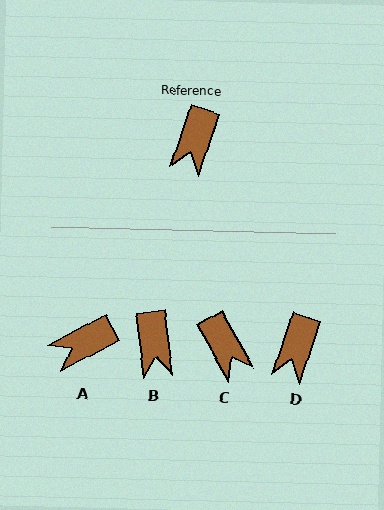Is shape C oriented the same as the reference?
No, it is off by about 47 degrees.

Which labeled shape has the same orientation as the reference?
D.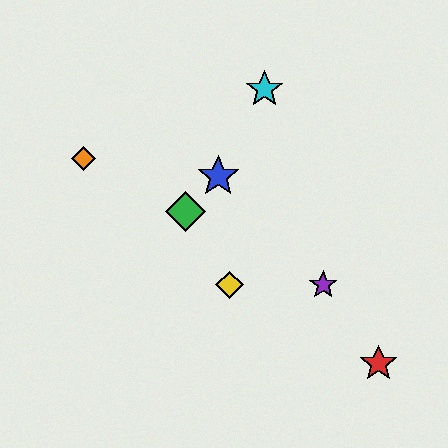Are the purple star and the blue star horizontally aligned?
No, the purple star is at y≈285 and the blue star is at y≈176.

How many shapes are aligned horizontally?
2 shapes (the yellow diamond, the purple star) are aligned horizontally.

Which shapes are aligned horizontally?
The yellow diamond, the purple star are aligned horizontally.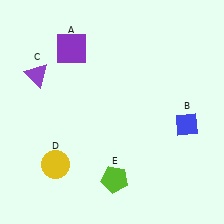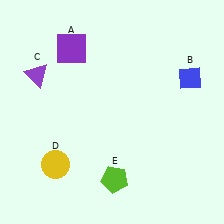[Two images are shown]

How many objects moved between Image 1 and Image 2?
1 object moved between the two images.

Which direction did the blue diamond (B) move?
The blue diamond (B) moved up.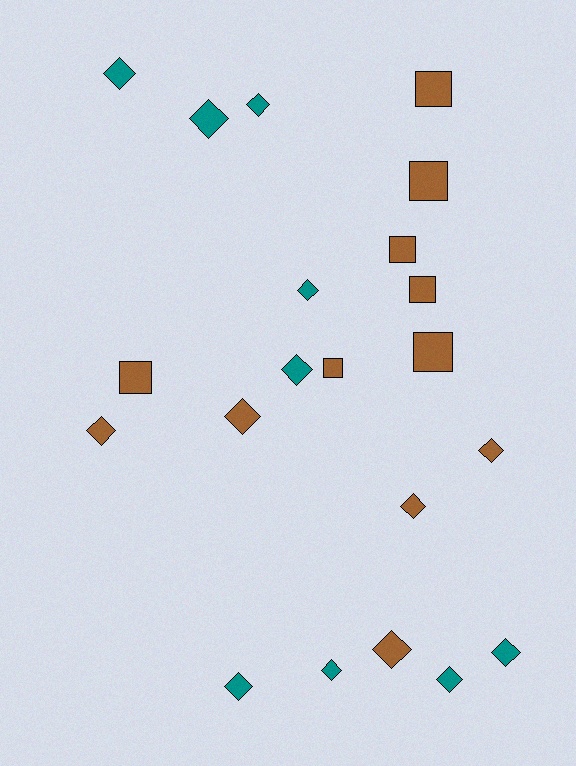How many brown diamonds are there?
There are 5 brown diamonds.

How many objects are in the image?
There are 21 objects.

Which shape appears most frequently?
Diamond, with 14 objects.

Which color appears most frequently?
Brown, with 12 objects.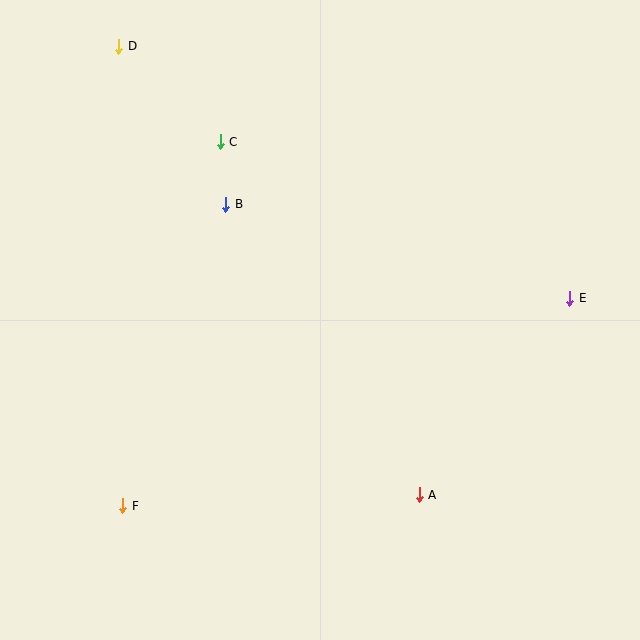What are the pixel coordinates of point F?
Point F is at (123, 506).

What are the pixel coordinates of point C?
Point C is at (220, 142).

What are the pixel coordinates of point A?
Point A is at (419, 495).